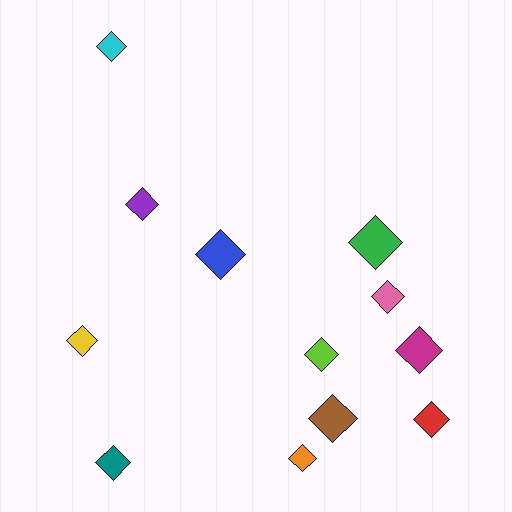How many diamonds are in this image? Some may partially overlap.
There are 12 diamonds.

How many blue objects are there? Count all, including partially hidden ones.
There is 1 blue object.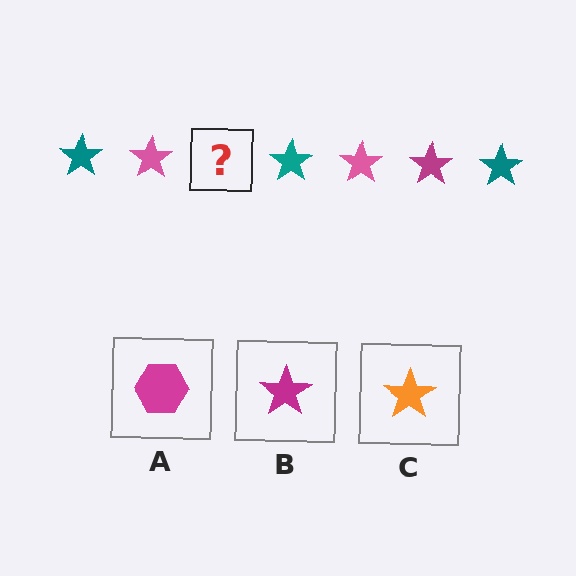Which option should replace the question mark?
Option B.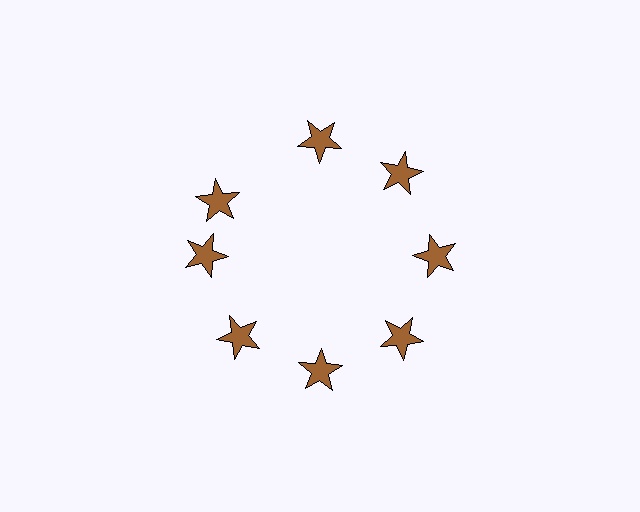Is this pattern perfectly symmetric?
No. The 8 brown stars are arranged in a ring, but one element near the 10 o'clock position is rotated out of alignment along the ring, breaking the 8-fold rotational symmetry.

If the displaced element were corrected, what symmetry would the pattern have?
It would have 8-fold rotational symmetry — the pattern would map onto itself every 45 degrees.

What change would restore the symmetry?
The symmetry would be restored by rotating it back into even spacing with its neighbors so that all 8 stars sit at equal angles and equal distance from the center.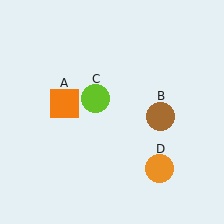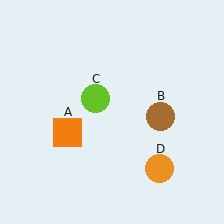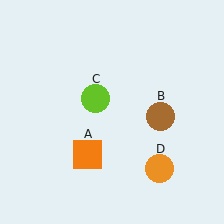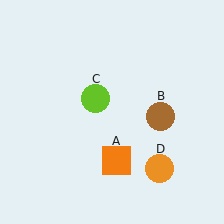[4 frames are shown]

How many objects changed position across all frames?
1 object changed position: orange square (object A).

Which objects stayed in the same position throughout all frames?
Brown circle (object B) and lime circle (object C) and orange circle (object D) remained stationary.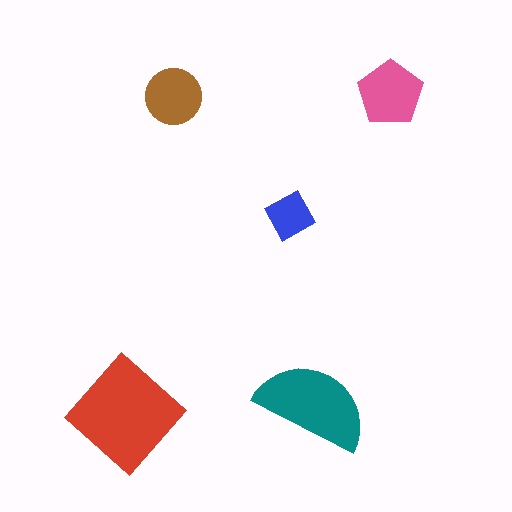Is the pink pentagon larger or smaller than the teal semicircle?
Smaller.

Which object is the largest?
The red diamond.